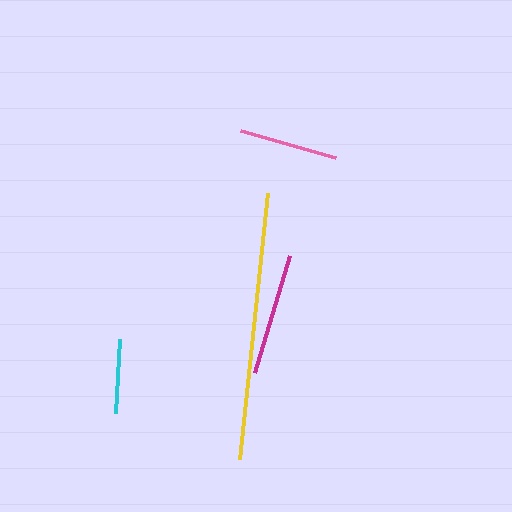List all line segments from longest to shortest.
From longest to shortest: yellow, magenta, pink, cyan.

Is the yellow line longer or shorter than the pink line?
The yellow line is longer than the pink line.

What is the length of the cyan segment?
The cyan segment is approximately 74 pixels long.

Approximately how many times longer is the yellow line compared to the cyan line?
The yellow line is approximately 3.6 times the length of the cyan line.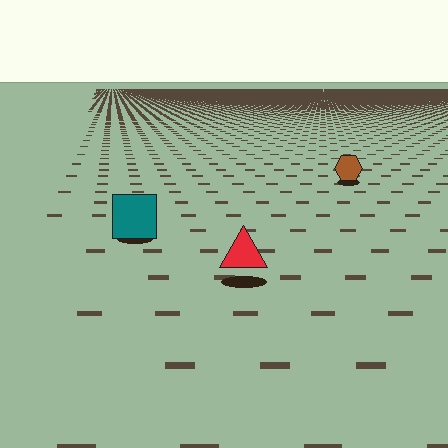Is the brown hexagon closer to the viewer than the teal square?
No. The teal square is closer — you can tell from the texture gradient: the ground texture is coarser near it.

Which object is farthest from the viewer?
The brown hexagon is farthest from the viewer. It appears smaller and the ground texture around it is denser.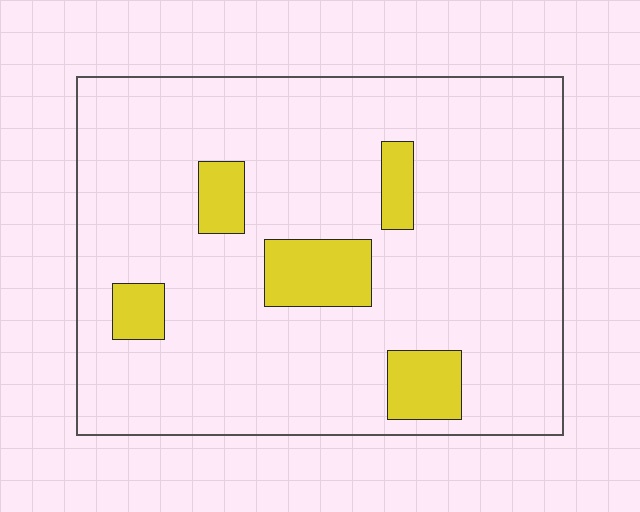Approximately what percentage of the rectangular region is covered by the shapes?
Approximately 15%.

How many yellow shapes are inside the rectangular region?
5.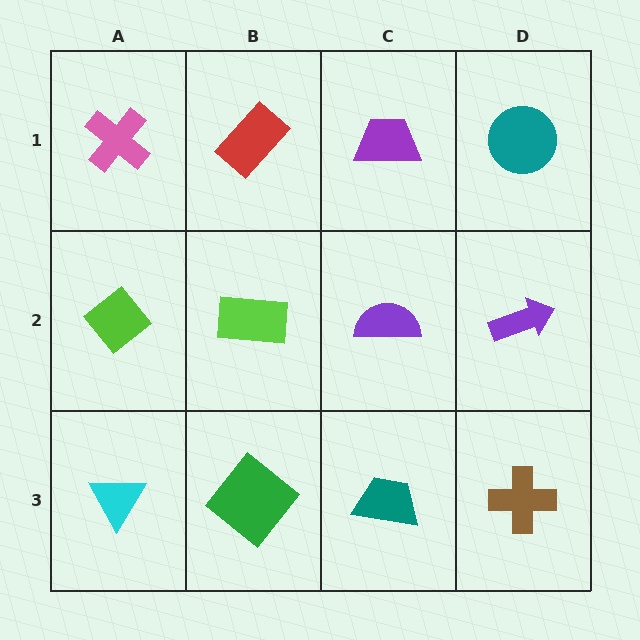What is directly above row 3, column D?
A purple arrow.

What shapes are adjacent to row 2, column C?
A purple trapezoid (row 1, column C), a teal trapezoid (row 3, column C), a lime rectangle (row 2, column B), a purple arrow (row 2, column D).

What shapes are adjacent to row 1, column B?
A lime rectangle (row 2, column B), a pink cross (row 1, column A), a purple trapezoid (row 1, column C).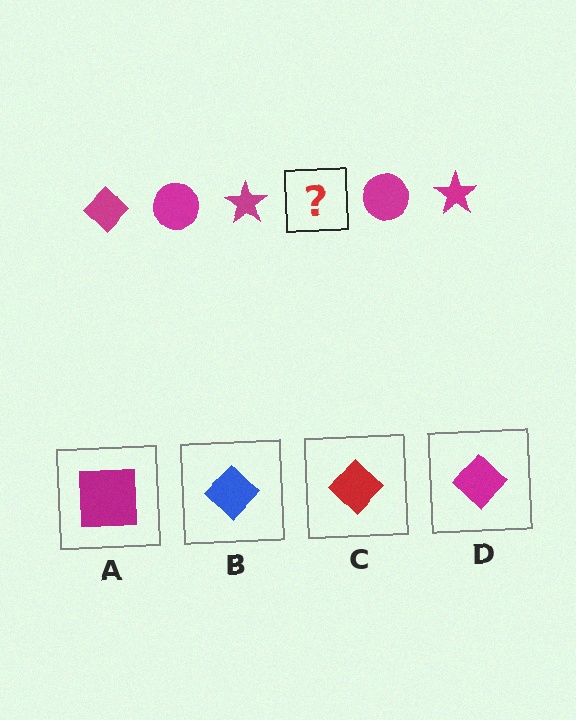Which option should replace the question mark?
Option D.